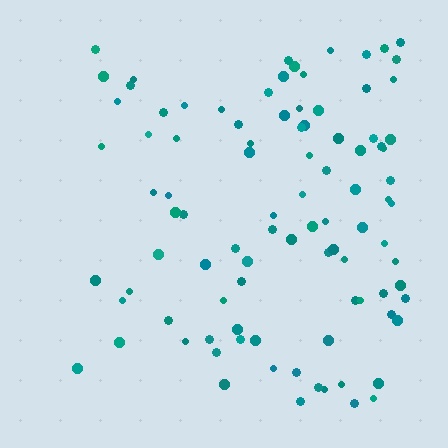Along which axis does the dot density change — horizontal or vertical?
Horizontal.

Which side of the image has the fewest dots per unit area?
The left.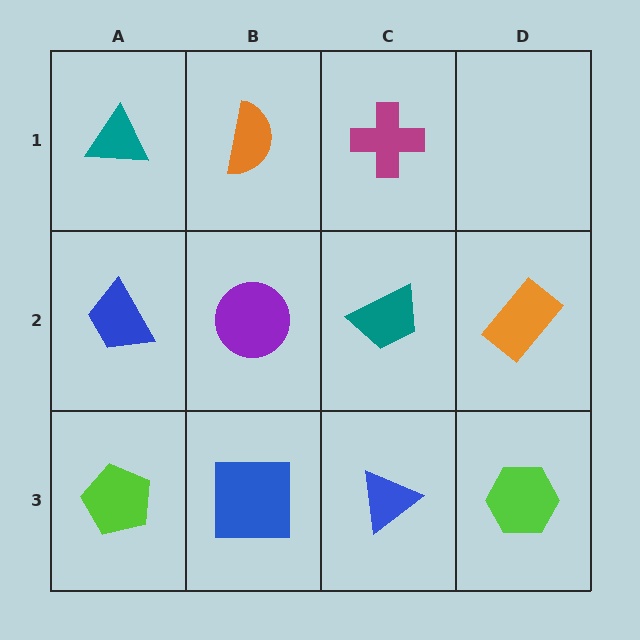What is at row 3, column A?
A lime pentagon.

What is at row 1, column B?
An orange semicircle.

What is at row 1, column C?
A magenta cross.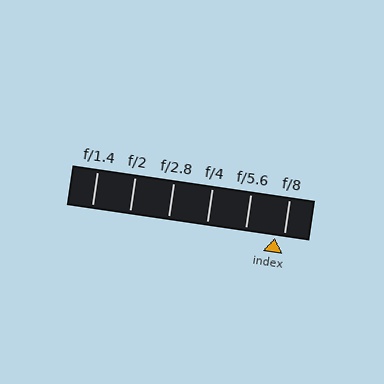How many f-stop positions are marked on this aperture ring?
There are 6 f-stop positions marked.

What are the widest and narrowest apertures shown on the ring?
The widest aperture shown is f/1.4 and the narrowest is f/8.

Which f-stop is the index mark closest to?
The index mark is closest to f/8.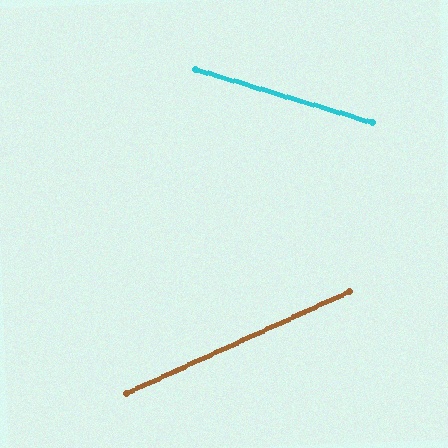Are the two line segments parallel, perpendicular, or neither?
Neither parallel nor perpendicular — they differ by about 41°.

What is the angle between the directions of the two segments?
Approximately 41 degrees.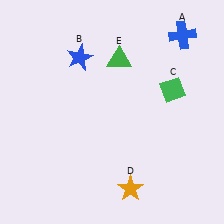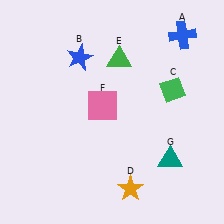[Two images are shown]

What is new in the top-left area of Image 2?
A pink square (F) was added in the top-left area of Image 2.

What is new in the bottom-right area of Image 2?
A teal triangle (G) was added in the bottom-right area of Image 2.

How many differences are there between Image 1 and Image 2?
There are 2 differences between the two images.